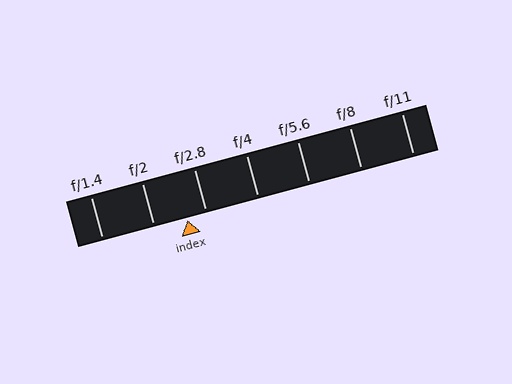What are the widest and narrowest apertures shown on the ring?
The widest aperture shown is f/1.4 and the narrowest is f/11.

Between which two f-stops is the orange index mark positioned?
The index mark is between f/2 and f/2.8.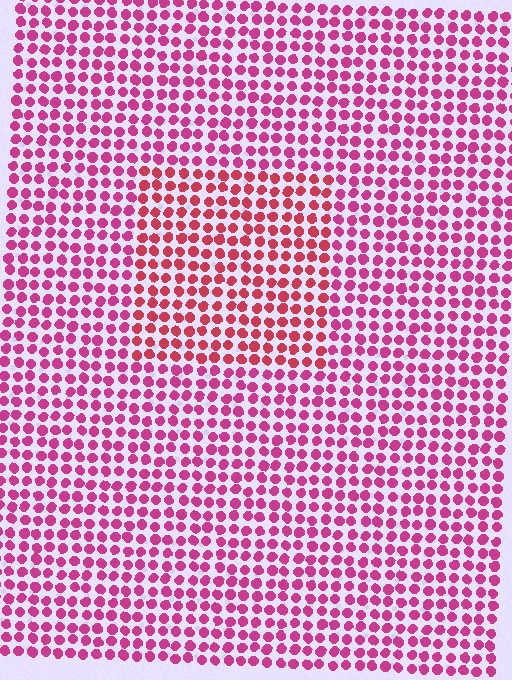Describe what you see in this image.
The image is filled with small magenta elements in a uniform arrangement. A rectangle-shaped region is visible where the elements are tinted to a slightly different hue, forming a subtle color boundary.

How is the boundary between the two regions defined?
The boundary is defined purely by a slight shift in hue (about 24 degrees). Spacing, size, and orientation are identical on both sides.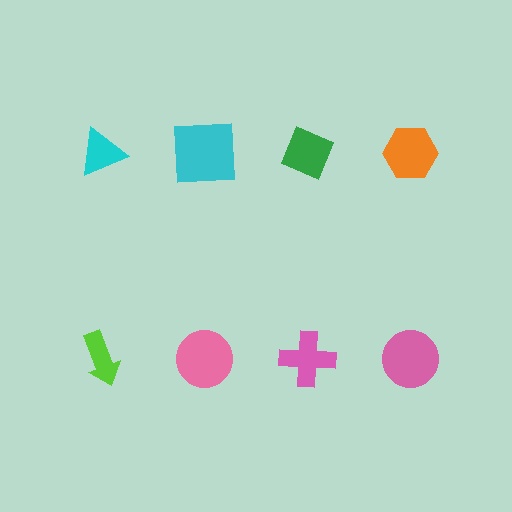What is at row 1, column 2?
A cyan square.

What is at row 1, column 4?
An orange hexagon.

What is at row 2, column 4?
A pink circle.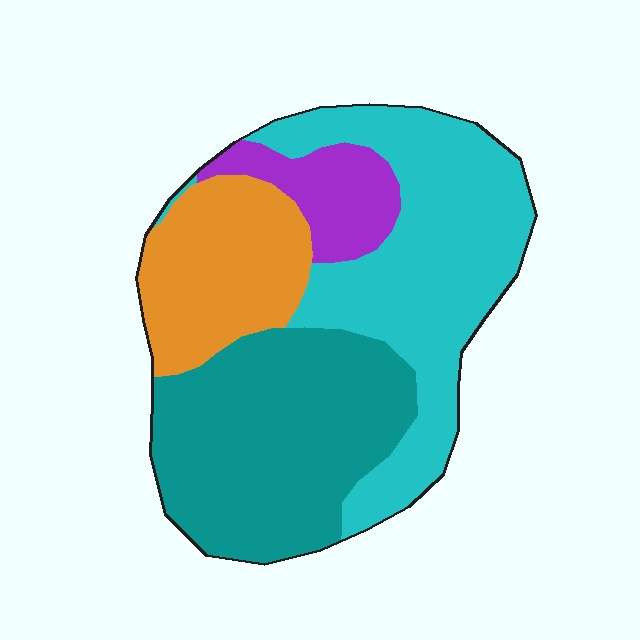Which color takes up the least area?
Purple, at roughly 10%.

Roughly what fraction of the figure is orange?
Orange covers 19% of the figure.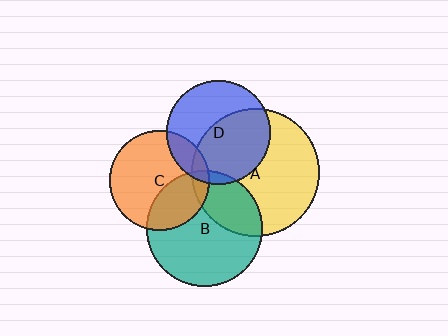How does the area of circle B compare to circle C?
Approximately 1.3 times.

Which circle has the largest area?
Circle A (yellow).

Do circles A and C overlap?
Yes.